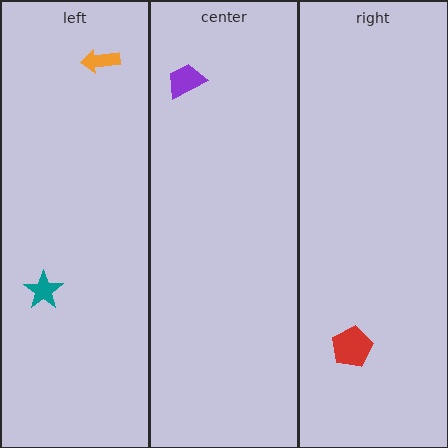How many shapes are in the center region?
1.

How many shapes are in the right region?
1.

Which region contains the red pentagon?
The right region.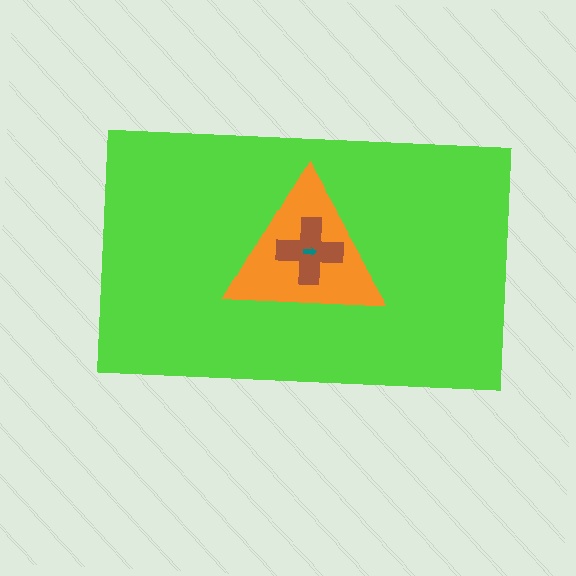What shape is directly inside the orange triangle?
The brown cross.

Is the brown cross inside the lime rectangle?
Yes.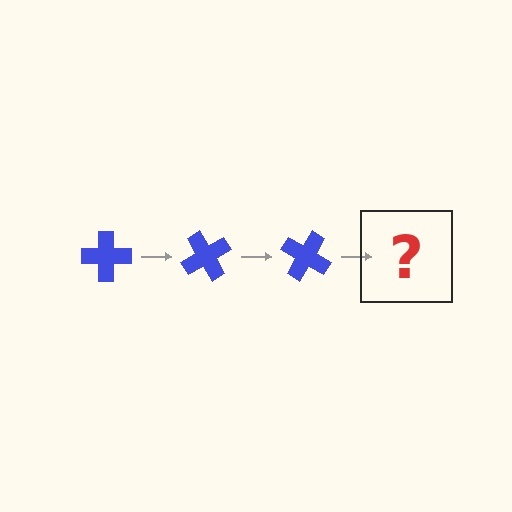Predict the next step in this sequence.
The next step is a blue cross rotated 180 degrees.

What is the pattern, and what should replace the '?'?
The pattern is that the cross rotates 60 degrees each step. The '?' should be a blue cross rotated 180 degrees.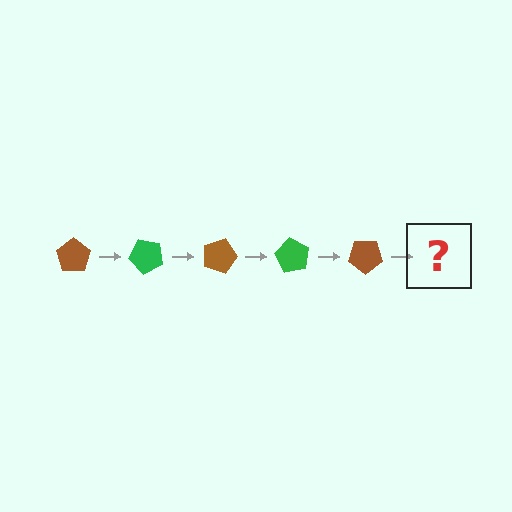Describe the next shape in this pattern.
It should be a green pentagon, rotated 225 degrees from the start.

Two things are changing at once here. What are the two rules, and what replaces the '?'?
The two rules are that it rotates 45 degrees each step and the color cycles through brown and green. The '?' should be a green pentagon, rotated 225 degrees from the start.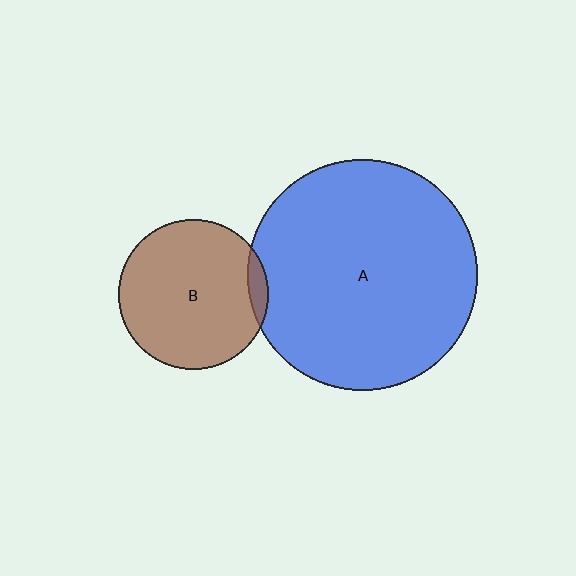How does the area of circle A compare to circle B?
Approximately 2.4 times.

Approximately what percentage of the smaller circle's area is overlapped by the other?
Approximately 5%.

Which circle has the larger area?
Circle A (blue).